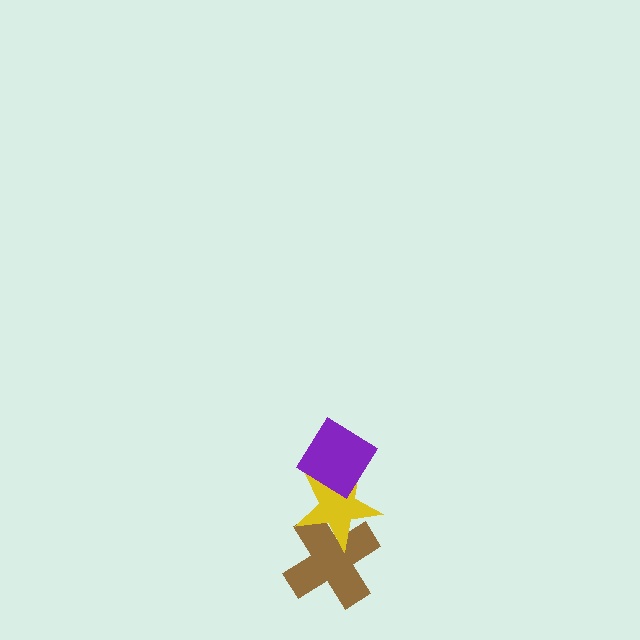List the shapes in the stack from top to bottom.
From top to bottom: the purple diamond, the yellow star, the brown cross.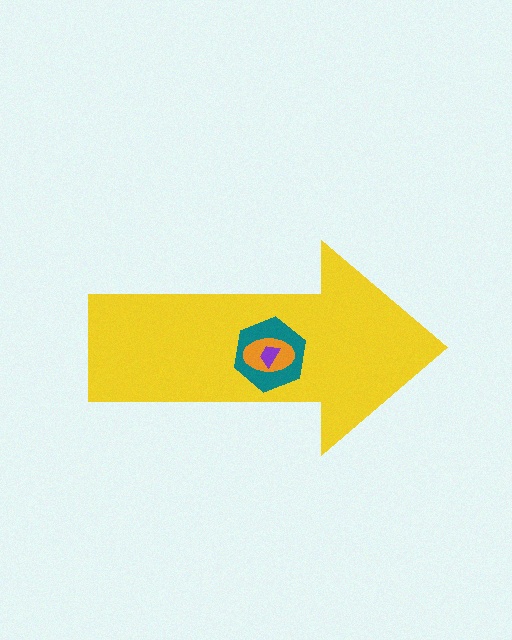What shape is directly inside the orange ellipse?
The purple trapezoid.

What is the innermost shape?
The purple trapezoid.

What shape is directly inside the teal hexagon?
The orange ellipse.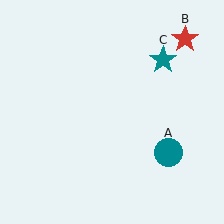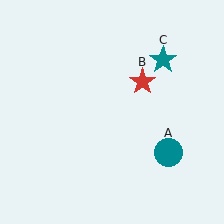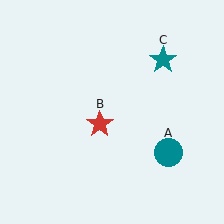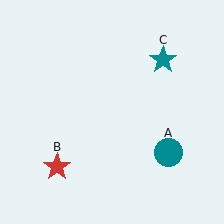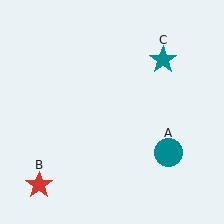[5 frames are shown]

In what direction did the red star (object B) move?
The red star (object B) moved down and to the left.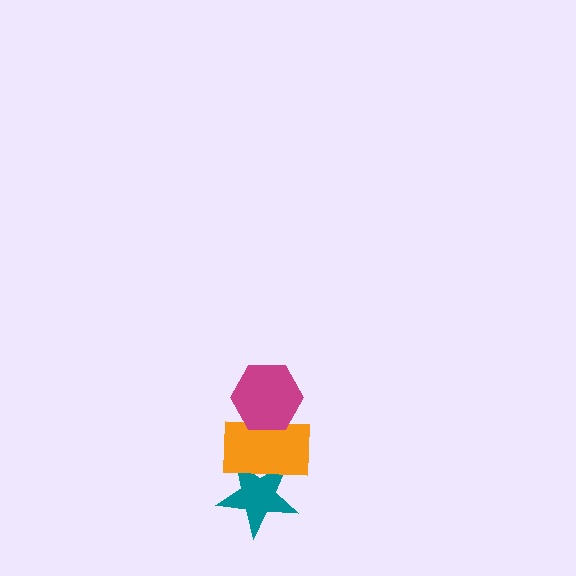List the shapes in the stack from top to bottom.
From top to bottom: the magenta hexagon, the orange rectangle, the teal star.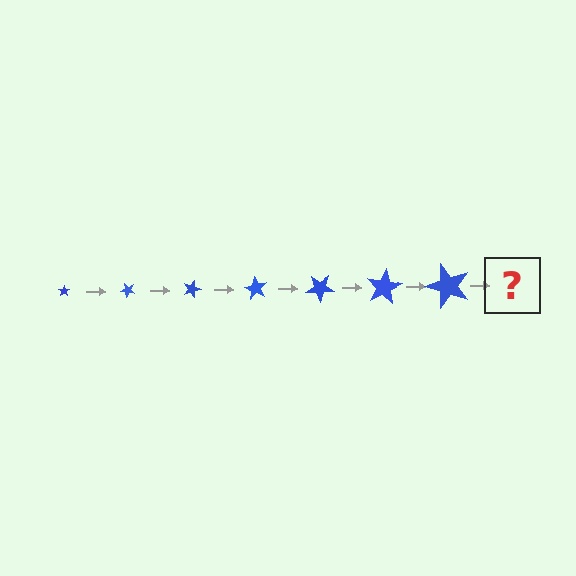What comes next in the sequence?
The next element should be a star, larger than the previous one and rotated 315 degrees from the start.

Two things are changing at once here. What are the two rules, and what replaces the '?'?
The two rules are that the star grows larger each step and it rotates 45 degrees each step. The '?' should be a star, larger than the previous one and rotated 315 degrees from the start.